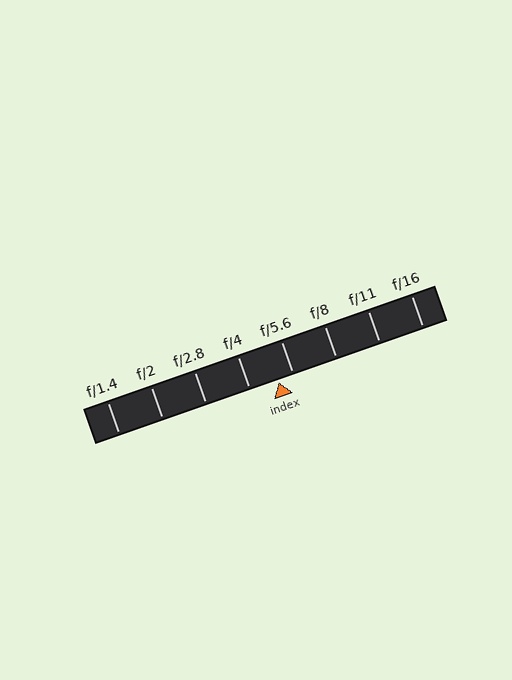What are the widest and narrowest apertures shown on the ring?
The widest aperture shown is f/1.4 and the narrowest is f/16.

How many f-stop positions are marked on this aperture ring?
There are 8 f-stop positions marked.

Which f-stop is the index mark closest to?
The index mark is closest to f/5.6.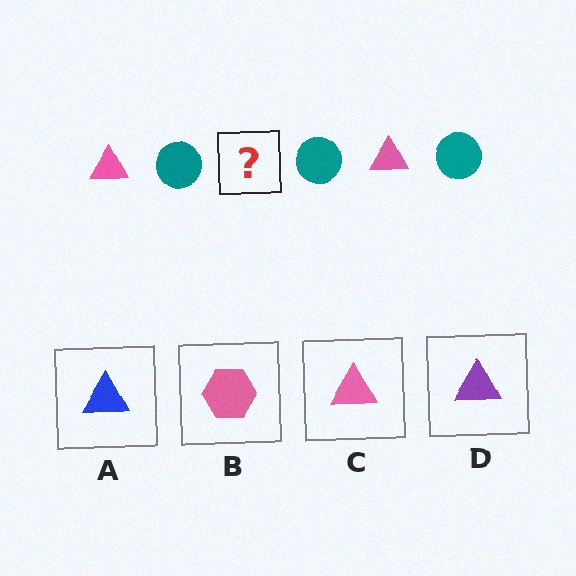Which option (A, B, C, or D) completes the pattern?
C.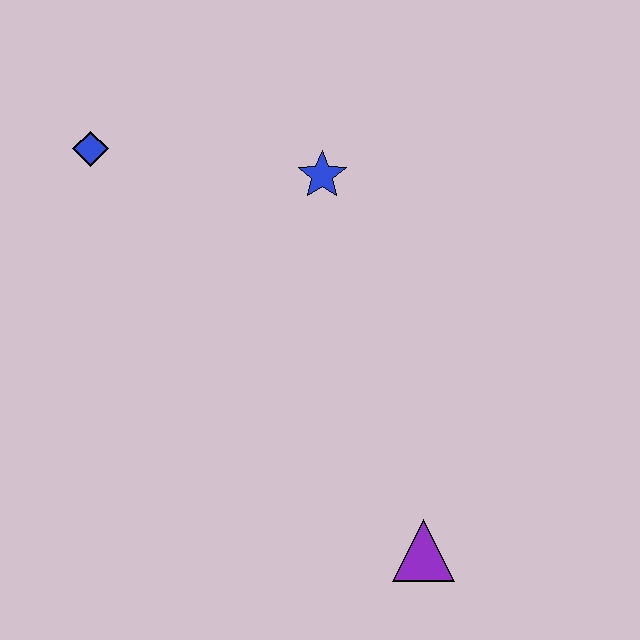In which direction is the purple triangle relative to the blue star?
The purple triangle is below the blue star.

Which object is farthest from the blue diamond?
The purple triangle is farthest from the blue diamond.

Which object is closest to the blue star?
The blue diamond is closest to the blue star.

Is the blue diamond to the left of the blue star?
Yes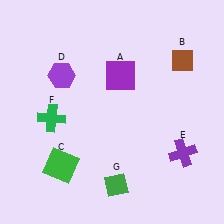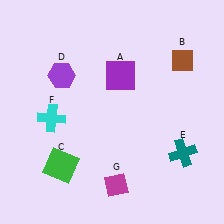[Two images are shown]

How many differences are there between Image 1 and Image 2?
There are 3 differences between the two images.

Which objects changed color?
E changed from purple to teal. F changed from green to cyan. G changed from green to magenta.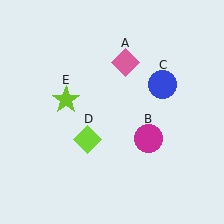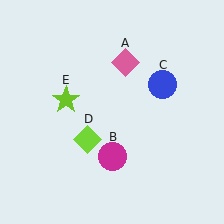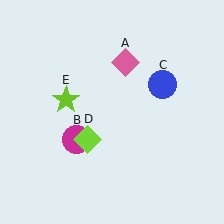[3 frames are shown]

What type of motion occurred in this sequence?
The magenta circle (object B) rotated clockwise around the center of the scene.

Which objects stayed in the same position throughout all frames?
Pink diamond (object A) and blue circle (object C) and lime diamond (object D) and lime star (object E) remained stationary.